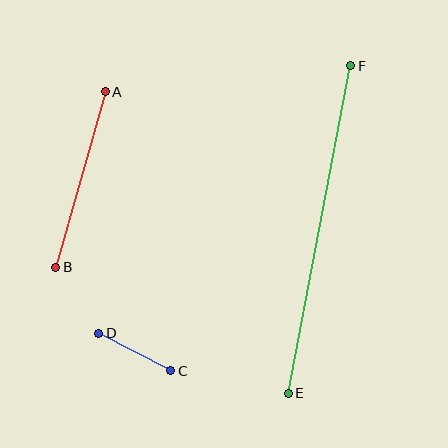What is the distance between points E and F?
The distance is approximately 333 pixels.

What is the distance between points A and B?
The distance is approximately 182 pixels.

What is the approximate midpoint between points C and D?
The midpoint is at approximately (135, 352) pixels.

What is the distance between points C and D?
The distance is approximately 81 pixels.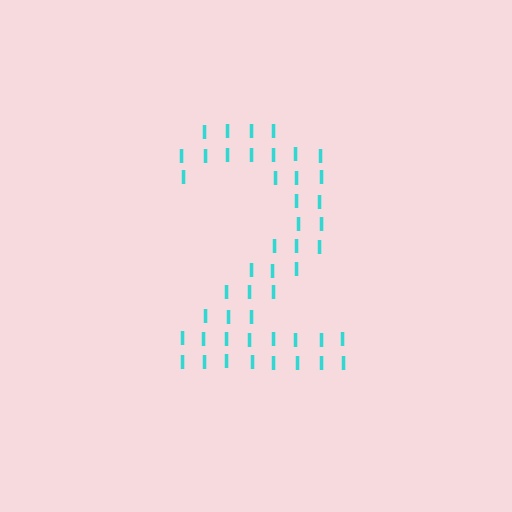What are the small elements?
The small elements are letter I's.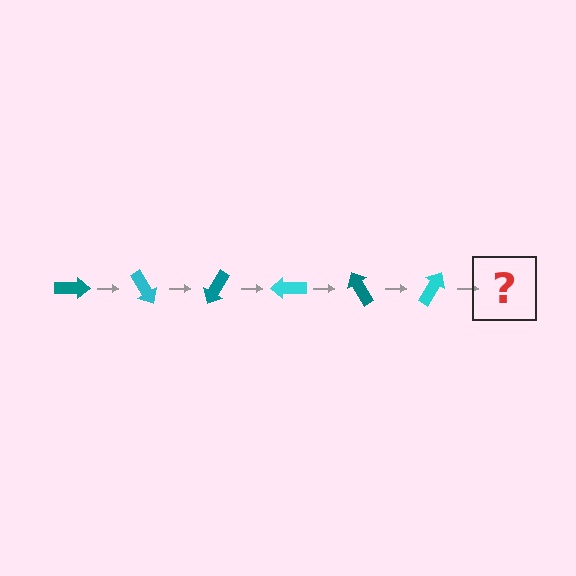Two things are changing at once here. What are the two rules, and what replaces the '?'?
The two rules are that it rotates 60 degrees each step and the color cycles through teal and cyan. The '?' should be a teal arrow, rotated 360 degrees from the start.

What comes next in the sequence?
The next element should be a teal arrow, rotated 360 degrees from the start.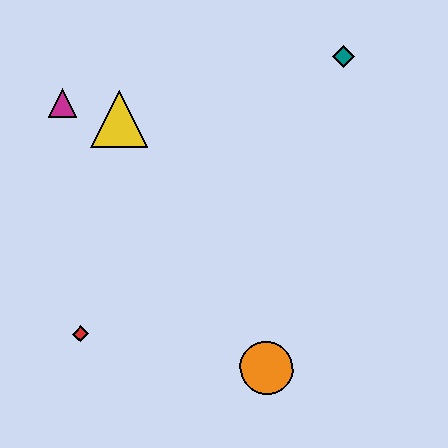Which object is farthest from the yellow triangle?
The orange circle is farthest from the yellow triangle.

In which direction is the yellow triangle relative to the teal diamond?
The yellow triangle is to the left of the teal diamond.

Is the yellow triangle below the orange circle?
No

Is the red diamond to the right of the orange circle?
No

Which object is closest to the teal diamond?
The yellow triangle is closest to the teal diamond.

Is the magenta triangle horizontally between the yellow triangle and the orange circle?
No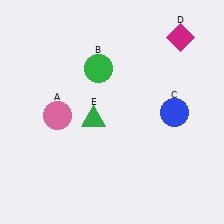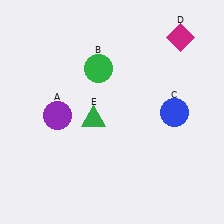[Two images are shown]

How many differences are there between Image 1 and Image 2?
There is 1 difference between the two images.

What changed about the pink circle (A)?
In Image 1, A is pink. In Image 2, it changed to purple.